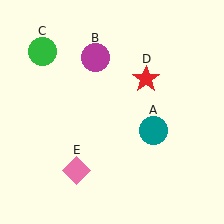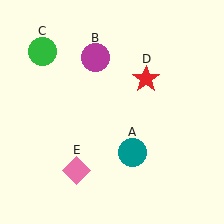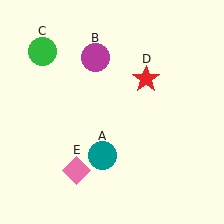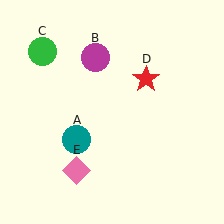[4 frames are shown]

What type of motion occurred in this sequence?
The teal circle (object A) rotated clockwise around the center of the scene.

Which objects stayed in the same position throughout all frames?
Magenta circle (object B) and green circle (object C) and red star (object D) and pink diamond (object E) remained stationary.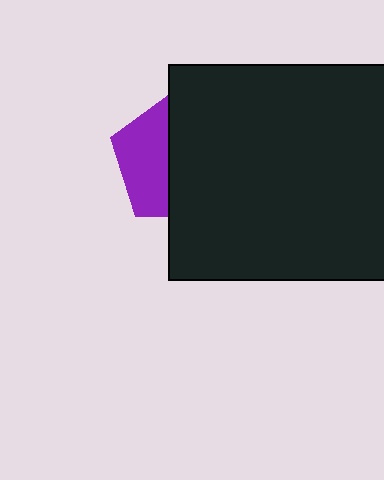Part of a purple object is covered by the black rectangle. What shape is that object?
It is a pentagon.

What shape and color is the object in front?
The object in front is a black rectangle.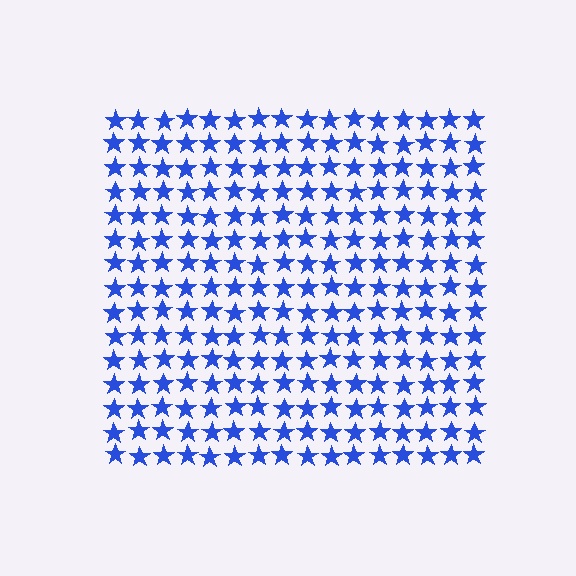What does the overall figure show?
The overall figure shows a square.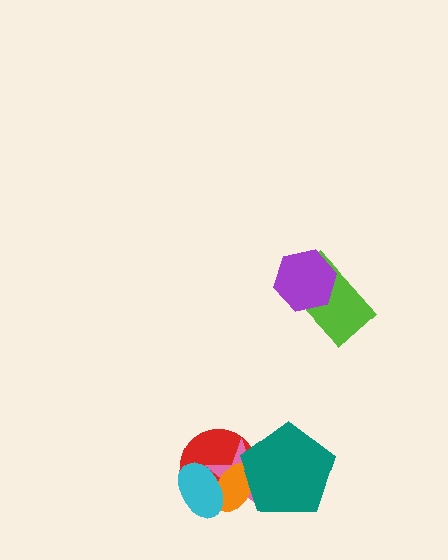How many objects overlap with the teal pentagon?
3 objects overlap with the teal pentagon.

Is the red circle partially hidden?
Yes, it is partially covered by another shape.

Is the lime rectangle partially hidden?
Yes, it is partially covered by another shape.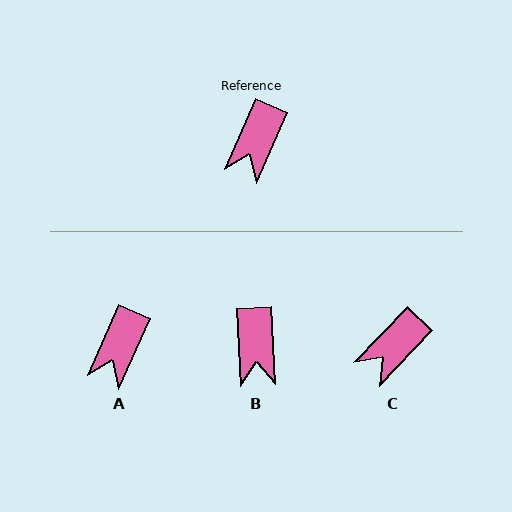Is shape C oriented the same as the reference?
No, it is off by about 20 degrees.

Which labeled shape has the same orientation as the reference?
A.